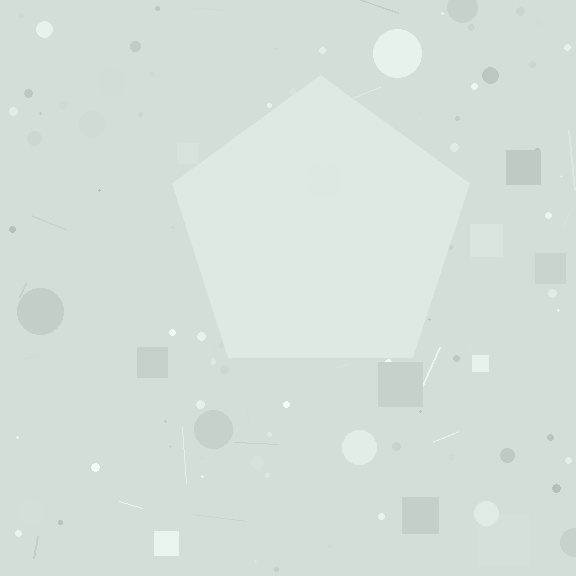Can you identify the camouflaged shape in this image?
The camouflaged shape is a pentagon.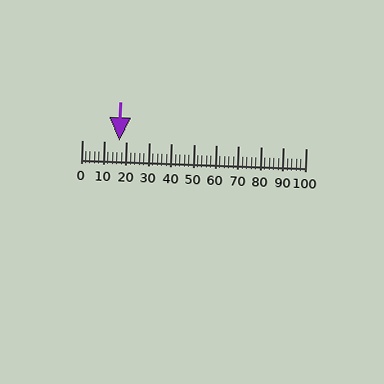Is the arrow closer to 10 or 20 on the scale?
The arrow is closer to 20.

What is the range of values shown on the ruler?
The ruler shows values from 0 to 100.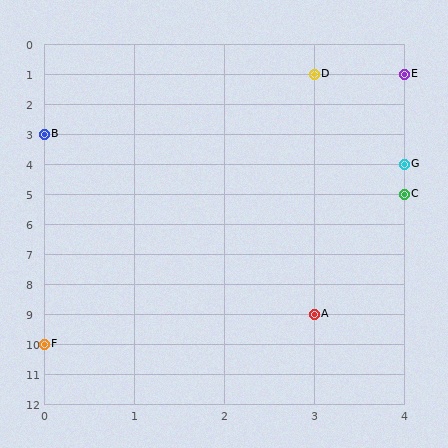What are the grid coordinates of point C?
Point C is at grid coordinates (4, 5).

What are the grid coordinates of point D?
Point D is at grid coordinates (3, 1).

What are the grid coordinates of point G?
Point G is at grid coordinates (4, 4).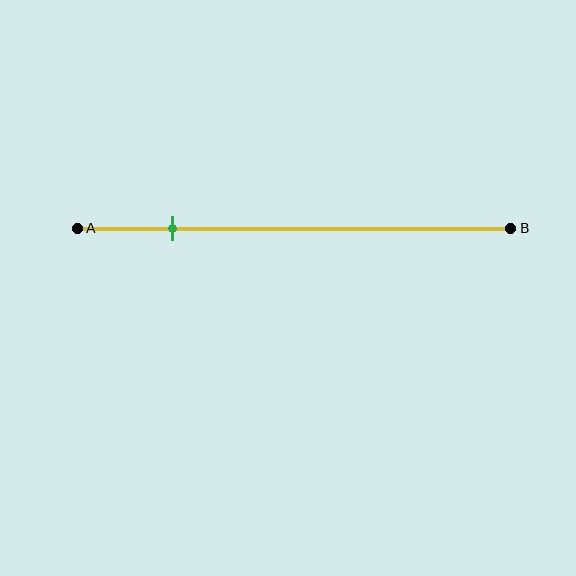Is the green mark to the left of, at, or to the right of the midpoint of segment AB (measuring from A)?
The green mark is to the left of the midpoint of segment AB.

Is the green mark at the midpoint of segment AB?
No, the mark is at about 20% from A, not at the 50% midpoint.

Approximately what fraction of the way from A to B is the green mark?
The green mark is approximately 20% of the way from A to B.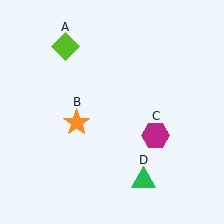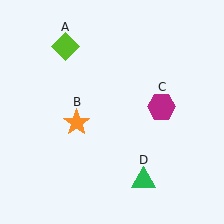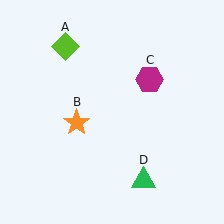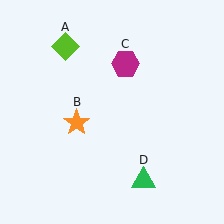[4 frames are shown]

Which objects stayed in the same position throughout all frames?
Lime diamond (object A) and orange star (object B) and green triangle (object D) remained stationary.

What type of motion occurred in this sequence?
The magenta hexagon (object C) rotated counterclockwise around the center of the scene.